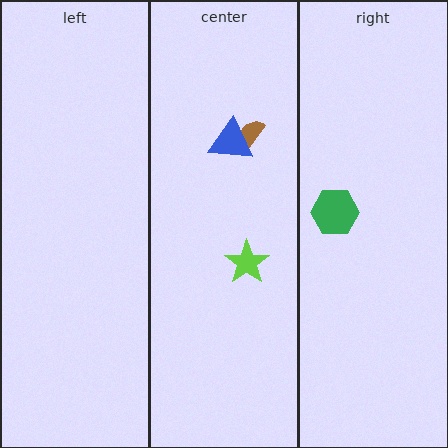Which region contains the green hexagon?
The right region.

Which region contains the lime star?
The center region.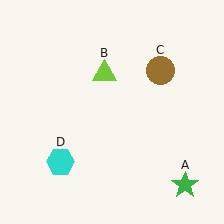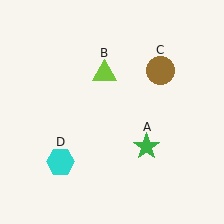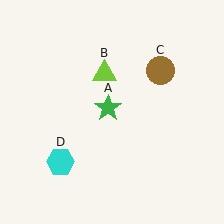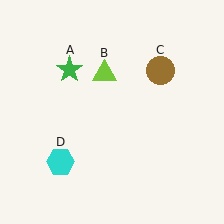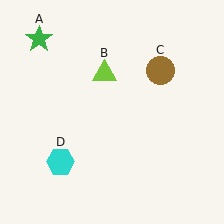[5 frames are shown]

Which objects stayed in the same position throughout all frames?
Lime triangle (object B) and brown circle (object C) and cyan hexagon (object D) remained stationary.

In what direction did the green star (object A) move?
The green star (object A) moved up and to the left.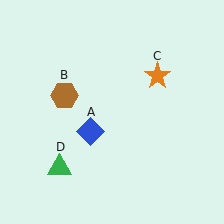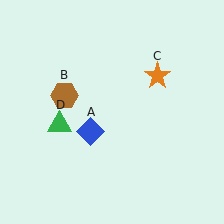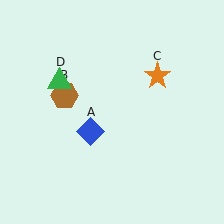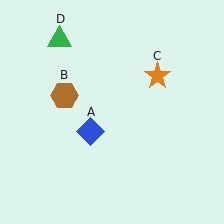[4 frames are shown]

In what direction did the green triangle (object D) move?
The green triangle (object D) moved up.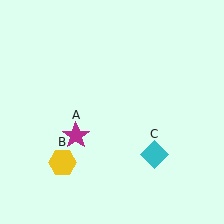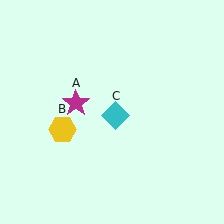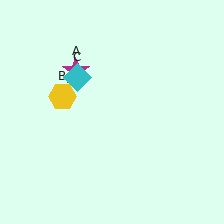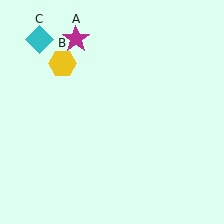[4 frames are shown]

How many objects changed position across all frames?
3 objects changed position: magenta star (object A), yellow hexagon (object B), cyan diamond (object C).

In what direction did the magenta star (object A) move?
The magenta star (object A) moved up.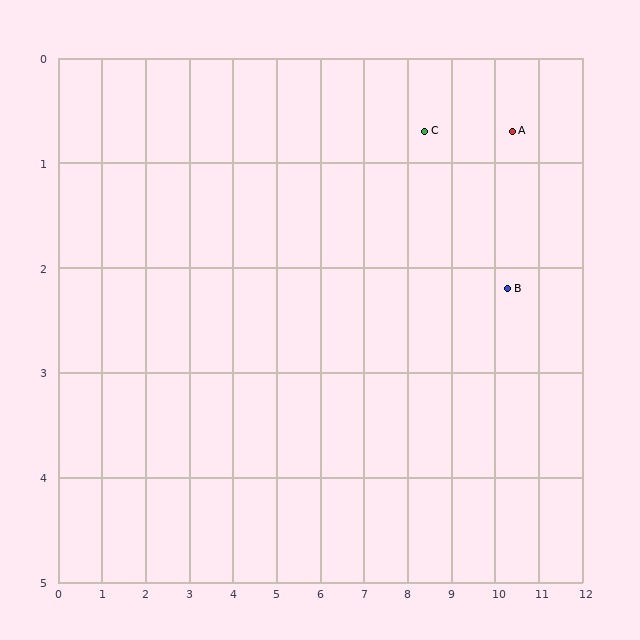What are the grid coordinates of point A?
Point A is at approximately (10.4, 0.7).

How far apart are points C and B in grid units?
Points C and B are about 2.4 grid units apart.